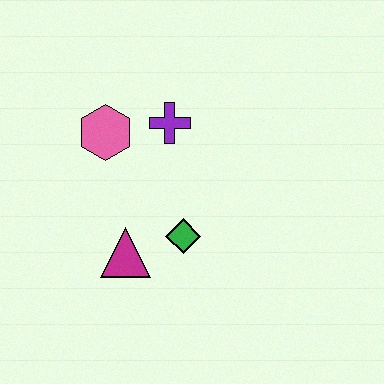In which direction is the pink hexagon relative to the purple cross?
The pink hexagon is to the left of the purple cross.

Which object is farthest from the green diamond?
The pink hexagon is farthest from the green diamond.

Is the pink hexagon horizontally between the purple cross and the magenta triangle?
No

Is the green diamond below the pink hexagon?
Yes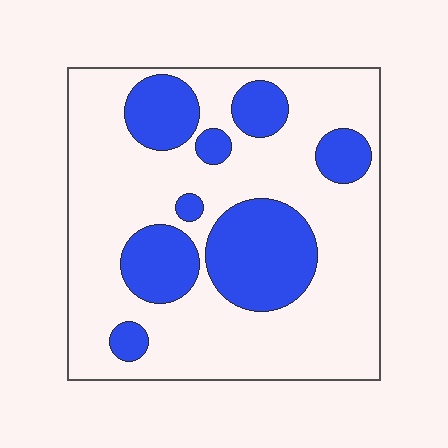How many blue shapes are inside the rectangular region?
8.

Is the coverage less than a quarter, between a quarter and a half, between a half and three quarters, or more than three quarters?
Between a quarter and a half.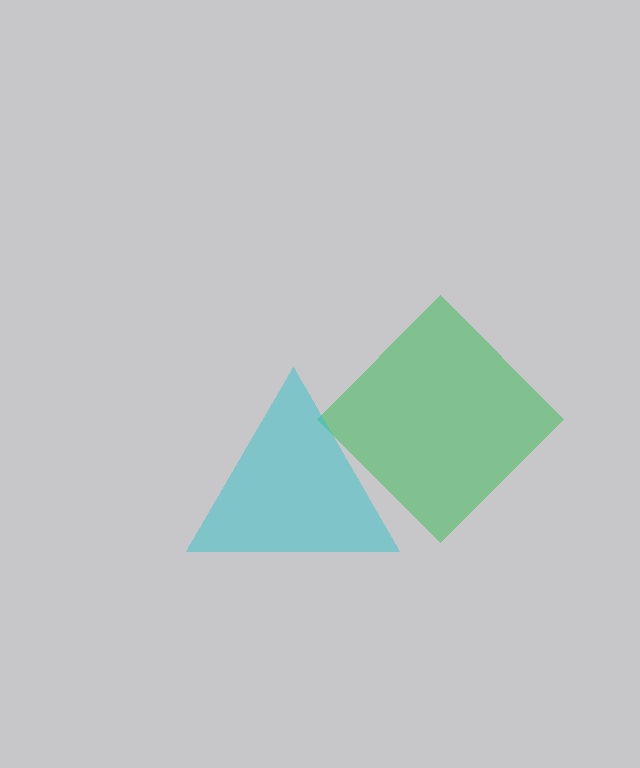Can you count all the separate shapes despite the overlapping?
Yes, there are 2 separate shapes.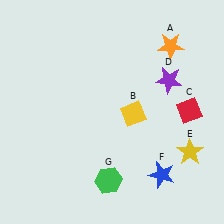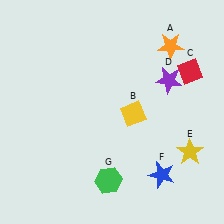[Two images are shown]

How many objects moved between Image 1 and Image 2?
1 object moved between the two images.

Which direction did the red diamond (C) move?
The red diamond (C) moved up.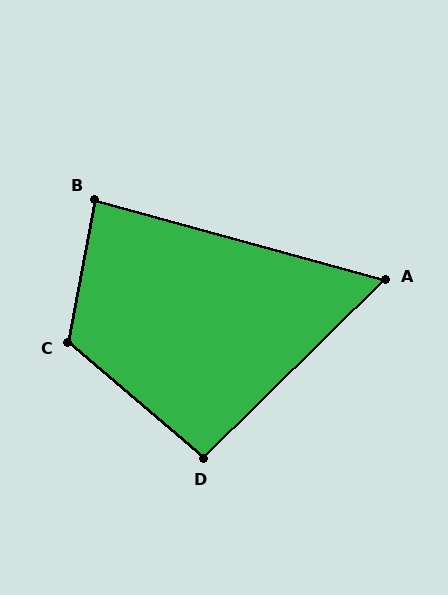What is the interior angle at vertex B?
Approximately 85 degrees (approximately right).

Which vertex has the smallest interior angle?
A, at approximately 60 degrees.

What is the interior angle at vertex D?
Approximately 95 degrees (approximately right).